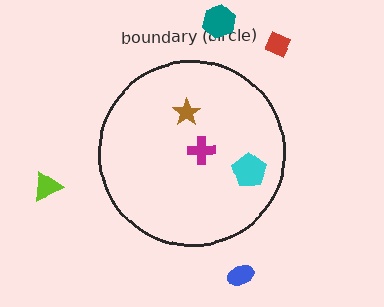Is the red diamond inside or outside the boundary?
Outside.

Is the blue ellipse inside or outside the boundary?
Outside.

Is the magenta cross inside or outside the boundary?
Inside.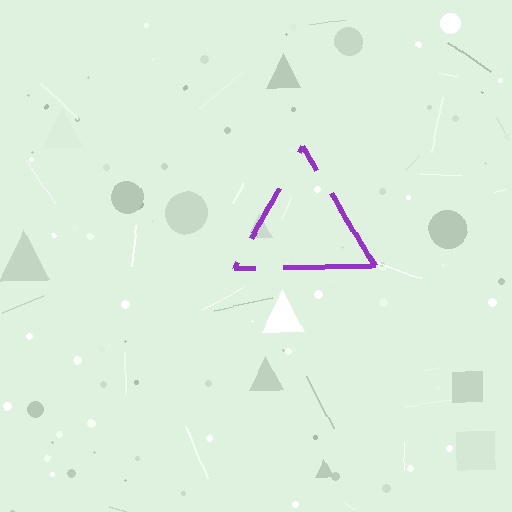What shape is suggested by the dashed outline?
The dashed outline suggests a triangle.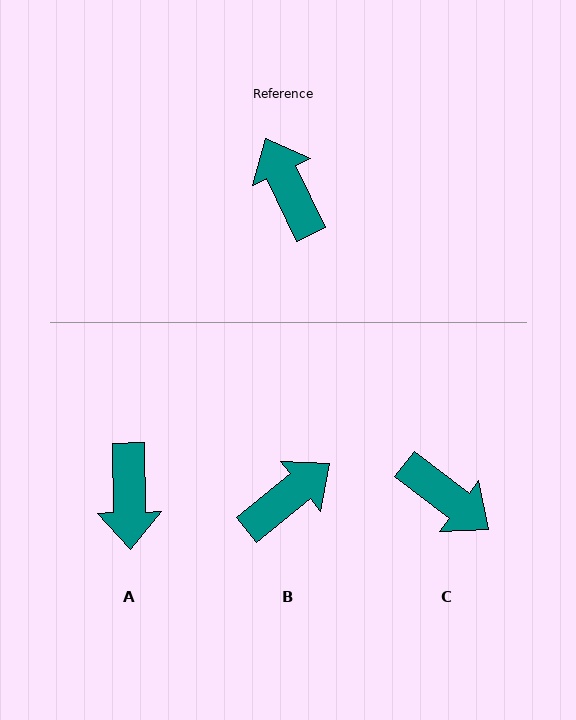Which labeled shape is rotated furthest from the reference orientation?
A, about 156 degrees away.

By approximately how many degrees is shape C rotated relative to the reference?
Approximately 153 degrees clockwise.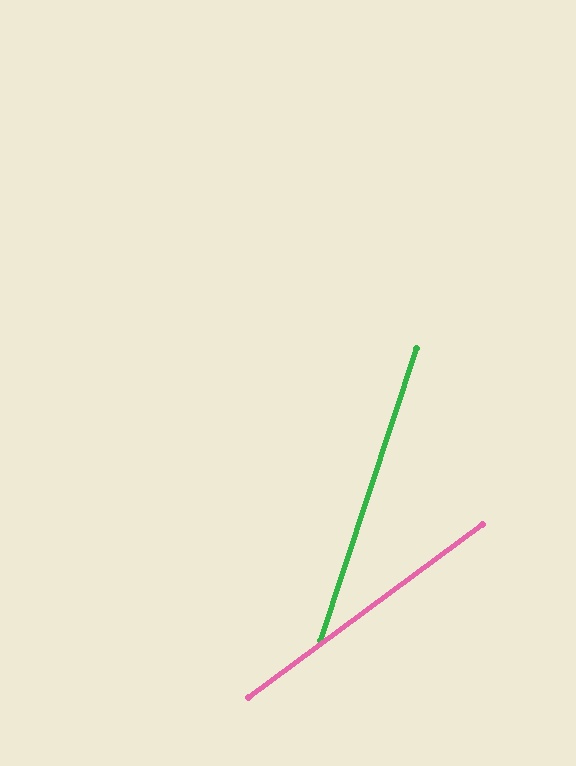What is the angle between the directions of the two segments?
Approximately 35 degrees.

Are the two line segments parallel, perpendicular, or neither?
Neither parallel nor perpendicular — they differ by about 35°.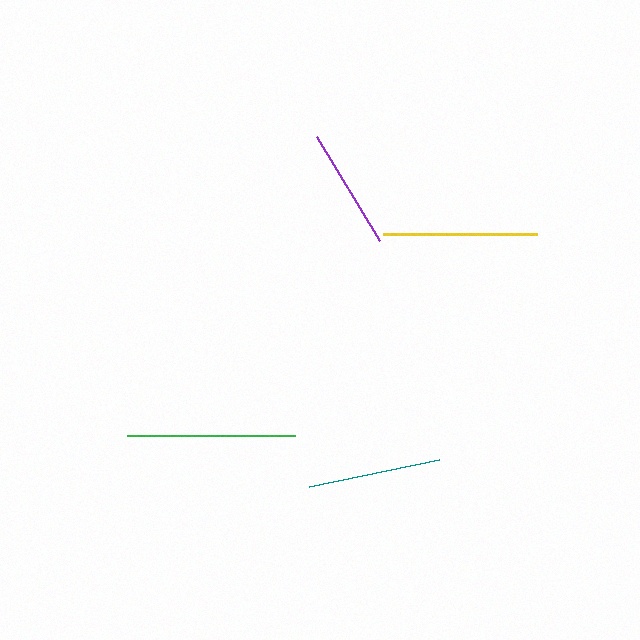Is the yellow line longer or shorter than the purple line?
The yellow line is longer than the purple line.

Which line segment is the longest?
The green line is the longest at approximately 168 pixels.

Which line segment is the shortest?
The purple line is the shortest at approximately 122 pixels.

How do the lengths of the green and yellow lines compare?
The green and yellow lines are approximately the same length.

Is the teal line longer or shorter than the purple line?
The teal line is longer than the purple line.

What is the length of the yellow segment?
The yellow segment is approximately 154 pixels long.